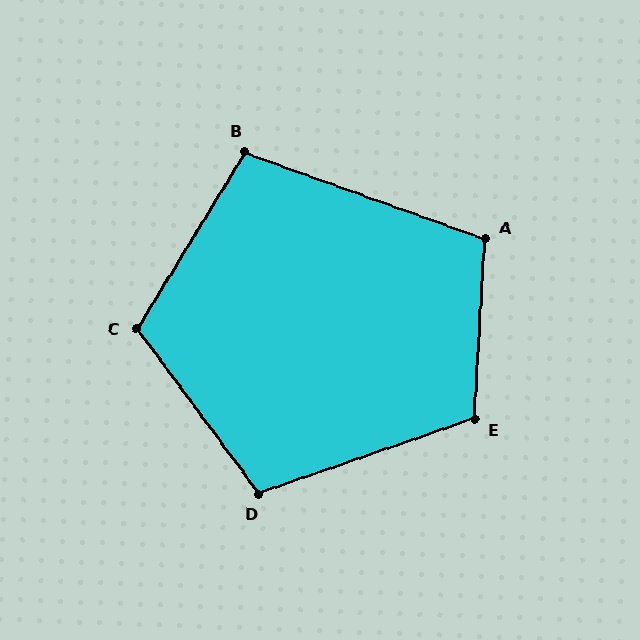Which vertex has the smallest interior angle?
B, at approximately 102 degrees.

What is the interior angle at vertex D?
Approximately 108 degrees (obtuse).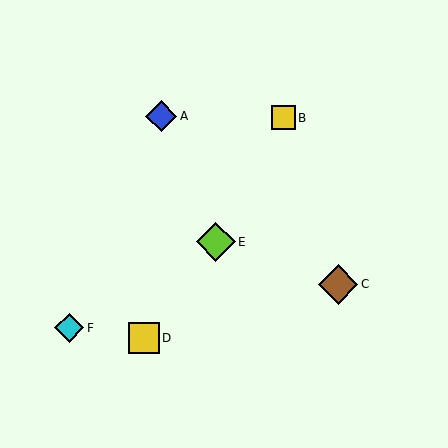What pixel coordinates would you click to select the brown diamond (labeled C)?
Click at (338, 284) to select the brown diamond C.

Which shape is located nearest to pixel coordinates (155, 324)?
The yellow square (labeled D) at (144, 338) is nearest to that location.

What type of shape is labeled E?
Shape E is a lime diamond.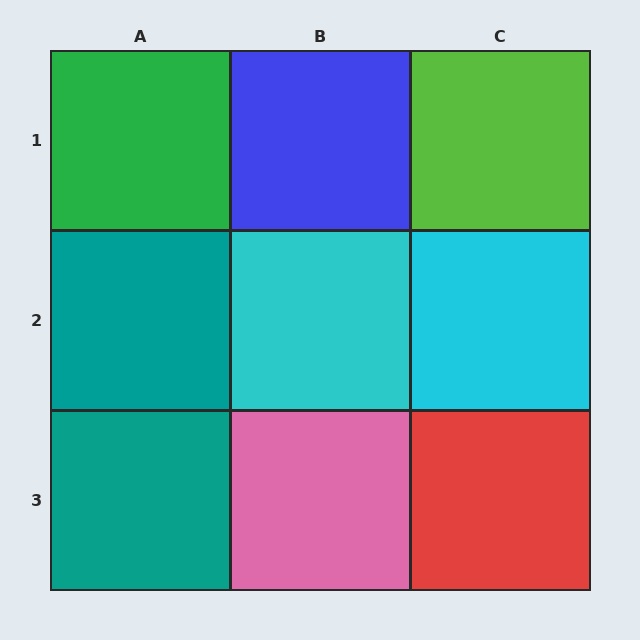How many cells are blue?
1 cell is blue.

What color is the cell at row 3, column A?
Teal.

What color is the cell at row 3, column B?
Pink.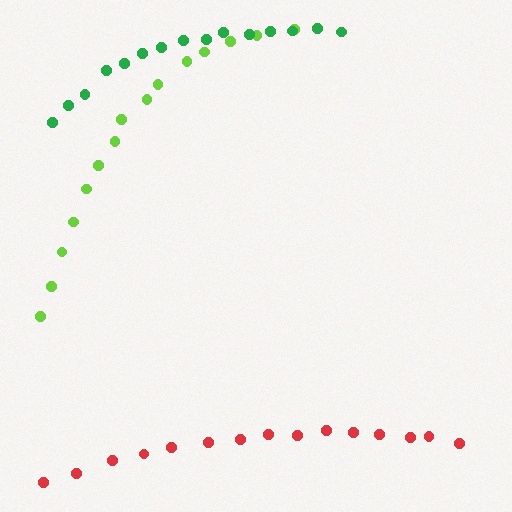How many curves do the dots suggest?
There are 3 distinct paths.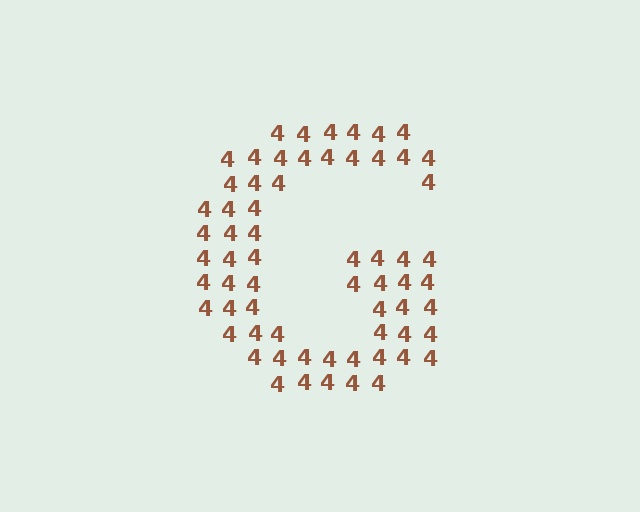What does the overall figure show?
The overall figure shows the letter G.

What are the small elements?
The small elements are digit 4's.